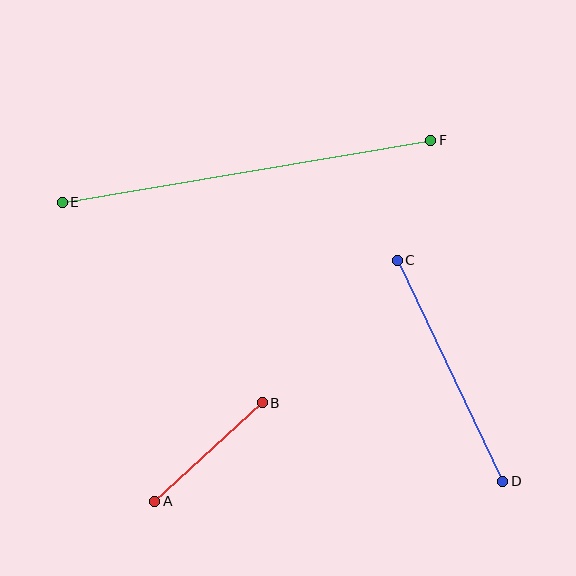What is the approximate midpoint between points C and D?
The midpoint is at approximately (450, 371) pixels.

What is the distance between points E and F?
The distance is approximately 374 pixels.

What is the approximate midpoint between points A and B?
The midpoint is at approximately (209, 452) pixels.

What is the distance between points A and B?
The distance is approximately 145 pixels.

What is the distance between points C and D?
The distance is approximately 245 pixels.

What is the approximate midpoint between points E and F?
The midpoint is at approximately (247, 171) pixels.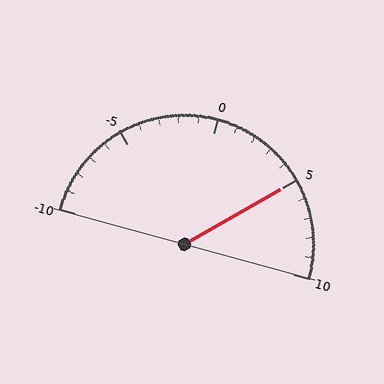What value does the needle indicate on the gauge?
The needle indicates approximately 5.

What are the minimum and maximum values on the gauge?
The gauge ranges from -10 to 10.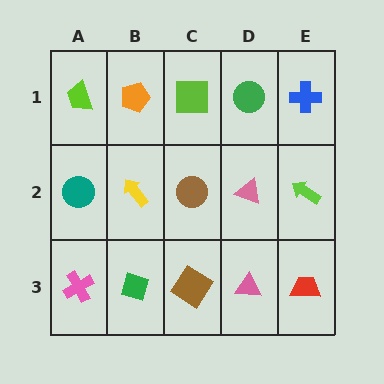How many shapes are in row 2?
5 shapes.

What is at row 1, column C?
A lime square.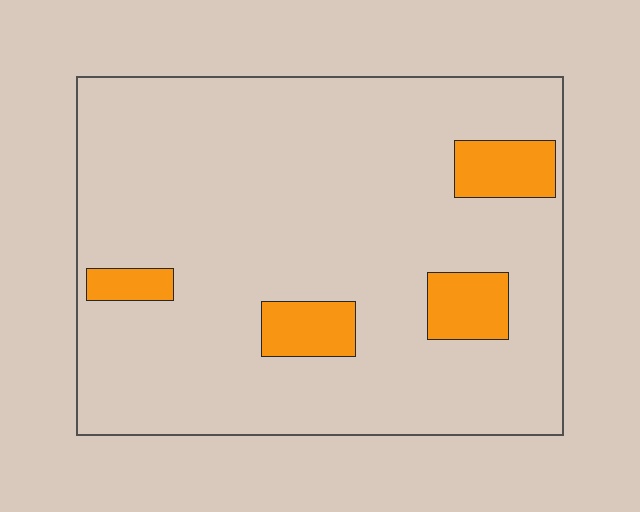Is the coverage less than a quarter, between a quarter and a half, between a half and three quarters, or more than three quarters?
Less than a quarter.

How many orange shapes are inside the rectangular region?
4.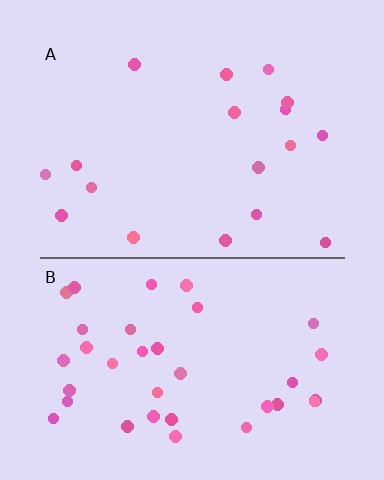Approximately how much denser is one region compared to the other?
Approximately 2.0× — region B over region A.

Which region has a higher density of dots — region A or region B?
B (the bottom).